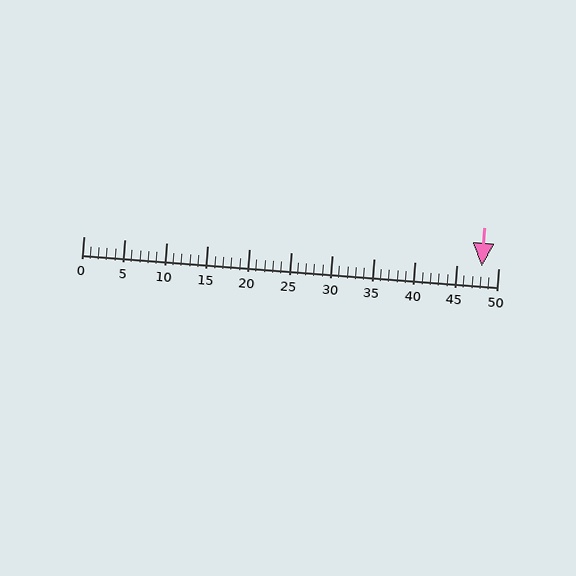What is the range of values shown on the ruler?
The ruler shows values from 0 to 50.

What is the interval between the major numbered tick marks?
The major tick marks are spaced 5 units apart.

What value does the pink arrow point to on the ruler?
The pink arrow points to approximately 48.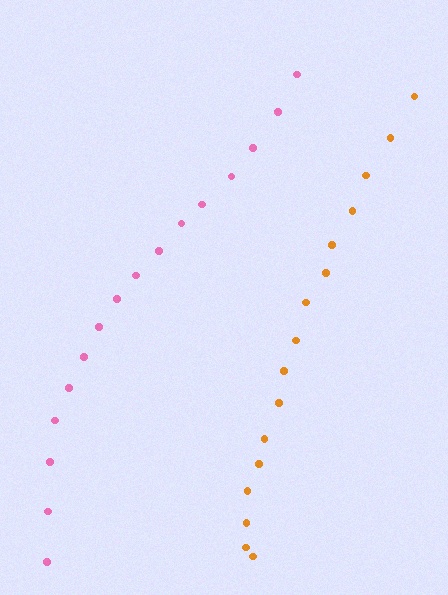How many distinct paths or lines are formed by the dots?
There are 2 distinct paths.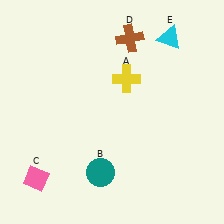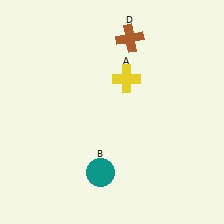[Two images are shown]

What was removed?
The cyan triangle (E), the pink diamond (C) were removed in Image 2.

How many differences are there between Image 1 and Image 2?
There are 2 differences between the two images.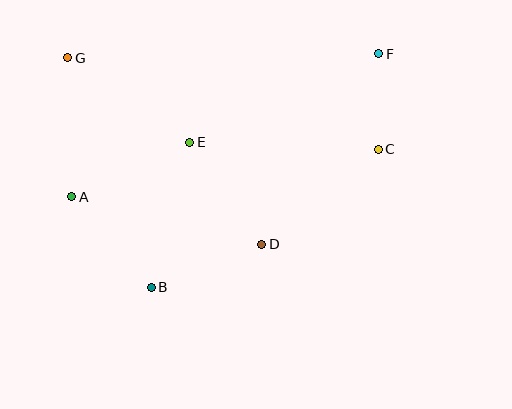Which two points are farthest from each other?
Points A and F are farthest from each other.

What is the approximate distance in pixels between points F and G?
The distance between F and G is approximately 311 pixels.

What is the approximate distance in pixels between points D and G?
The distance between D and G is approximately 269 pixels.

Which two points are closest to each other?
Points C and F are closest to each other.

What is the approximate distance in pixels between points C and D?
The distance between C and D is approximately 150 pixels.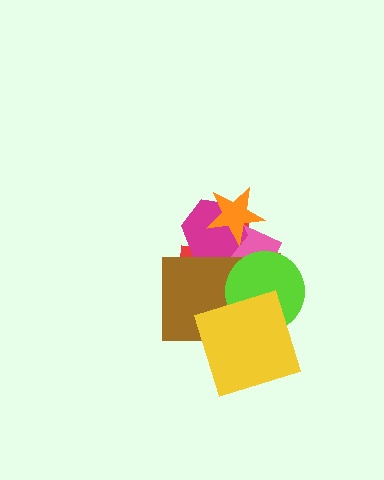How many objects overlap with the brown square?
4 objects overlap with the brown square.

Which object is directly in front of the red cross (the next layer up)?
The pink square is directly in front of the red cross.